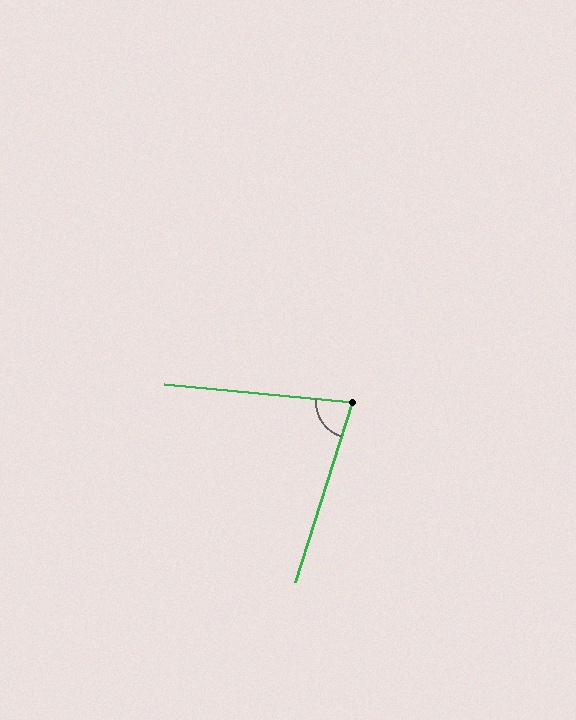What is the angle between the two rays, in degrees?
Approximately 78 degrees.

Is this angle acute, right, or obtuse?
It is acute.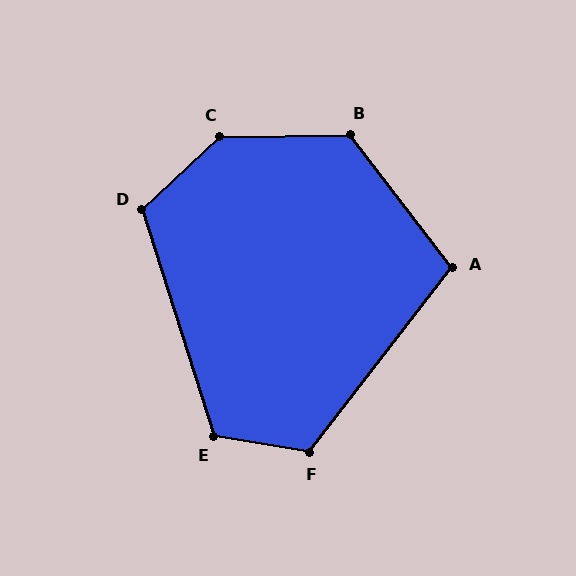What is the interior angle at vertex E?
Approximately 117 degrees (obtuse).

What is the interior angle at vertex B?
Approximately 126 degrees (obtuse).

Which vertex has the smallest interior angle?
A, at approximately 105 degrees.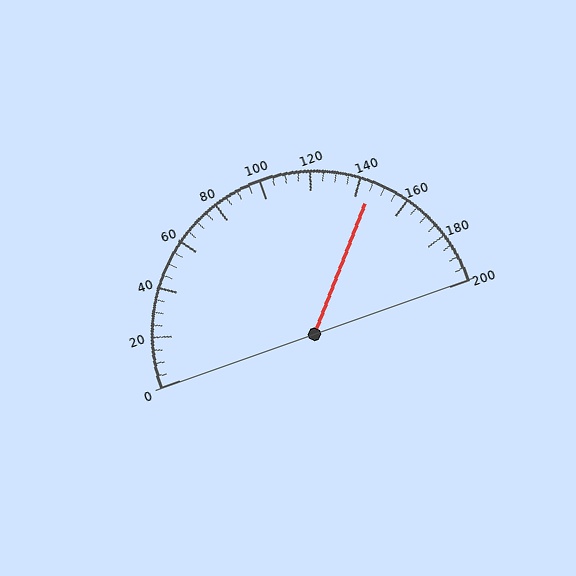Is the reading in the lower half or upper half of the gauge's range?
The reading is in the upper half of the range (0 to 200).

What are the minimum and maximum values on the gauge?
The gauge ranges from 0 to 200.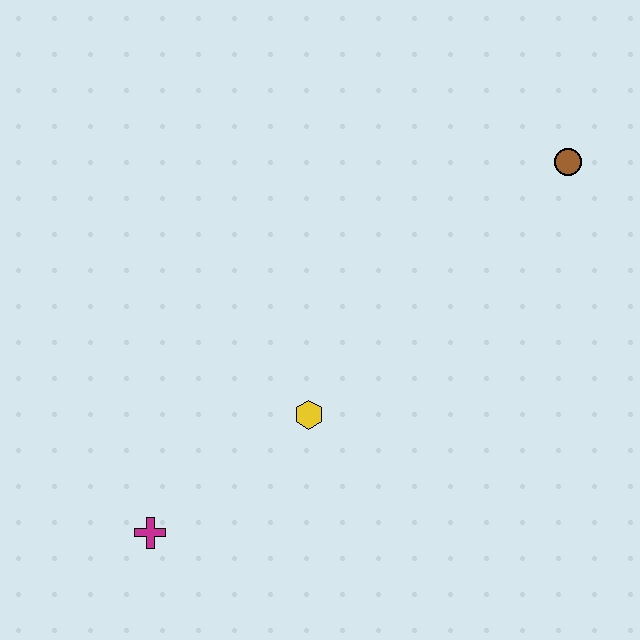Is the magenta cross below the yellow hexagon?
Yes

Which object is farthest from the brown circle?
The magenta cross is farthest from the brown circle.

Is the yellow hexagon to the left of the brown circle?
Yes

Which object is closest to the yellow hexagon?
The magenta cross is closest to the yellow hexagon.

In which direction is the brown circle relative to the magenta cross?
The brown circle is to the right of the magenta cross.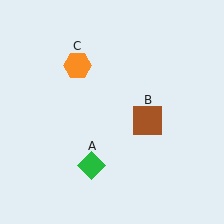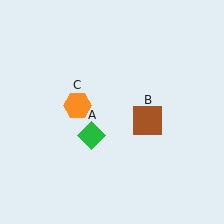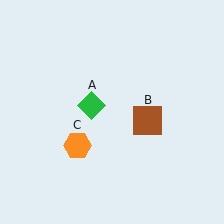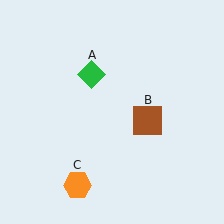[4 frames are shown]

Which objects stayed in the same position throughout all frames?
Brown square (object B) remained stationary.